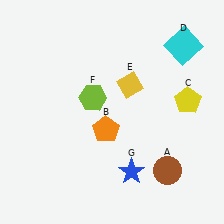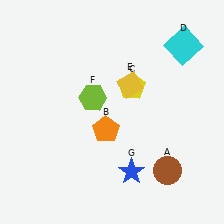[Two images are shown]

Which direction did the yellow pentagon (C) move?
The yellow pentagon (C) moved left.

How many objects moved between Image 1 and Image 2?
1 object moved between the two images.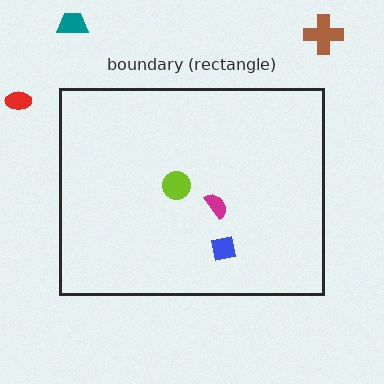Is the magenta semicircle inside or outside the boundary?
Inside.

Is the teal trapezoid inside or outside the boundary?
Outside.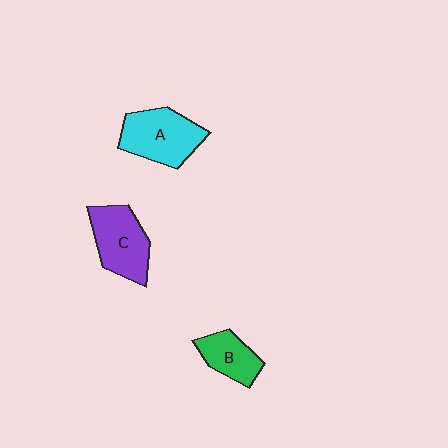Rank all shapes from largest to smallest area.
From largest to smallest: A (cyan), C (purple), B (green).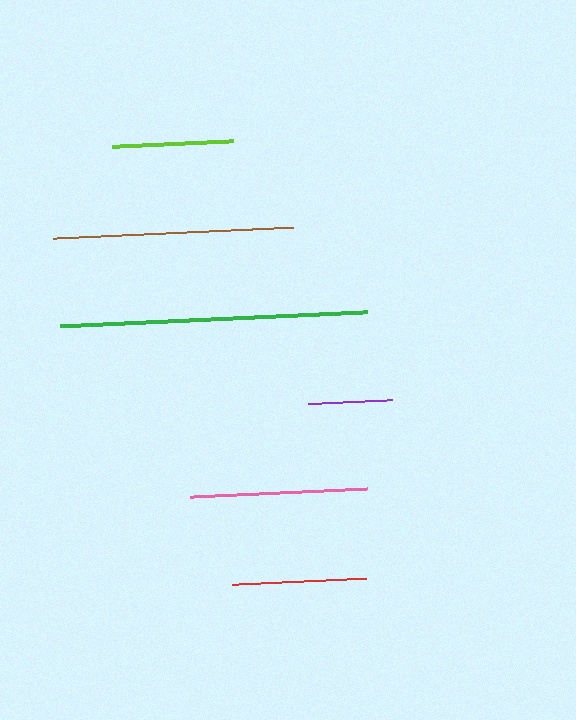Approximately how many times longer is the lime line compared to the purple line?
The lime line is approximately 1.4 times the length of the purple line.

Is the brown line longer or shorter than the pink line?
The brown line is longer than the pink line.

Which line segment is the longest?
The green line is the longest at approximately 307 pixels.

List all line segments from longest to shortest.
From longest to shortest: green, brown, pink, red, lime, purple.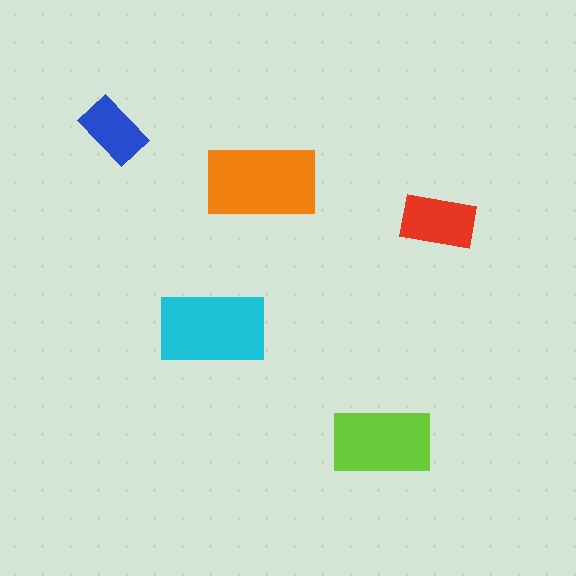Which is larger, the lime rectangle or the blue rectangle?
The lime one.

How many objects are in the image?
There are 5 objects in the image.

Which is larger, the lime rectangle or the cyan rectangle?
The cyan one.